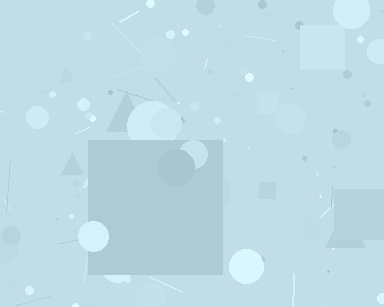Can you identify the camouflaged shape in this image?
The camouflaged shape is a square.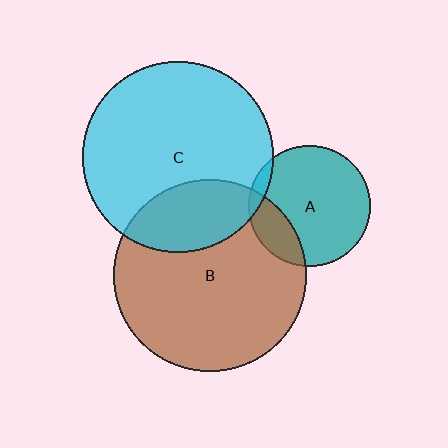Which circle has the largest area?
Circle B (brown).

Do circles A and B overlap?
Yes.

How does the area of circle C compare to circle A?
Approximately 2.5 times.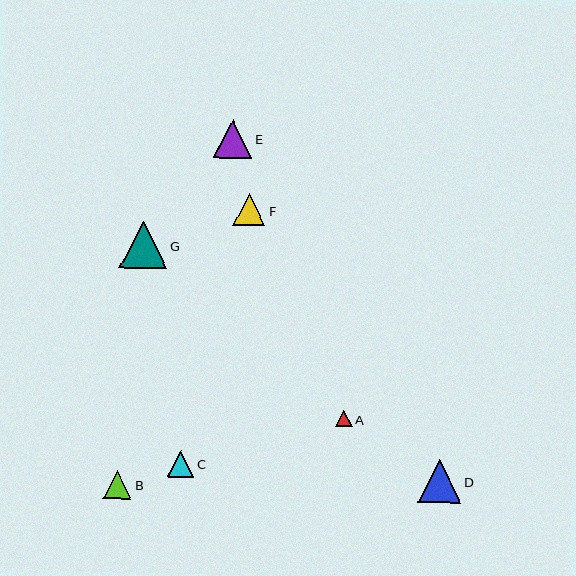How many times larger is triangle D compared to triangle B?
Triangle D is approximately 1.5 times the size of triangle B.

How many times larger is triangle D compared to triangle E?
Triangle D is approximately 1.1 times the size of triangle E.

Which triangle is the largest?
Triangle G is the largest with a size of approximately 47 pixels.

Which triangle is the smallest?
Triangle A is the smallest with a size of approximately 17 pixels.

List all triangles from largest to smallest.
From largest to smallest: G, D, E, F, B, C, A.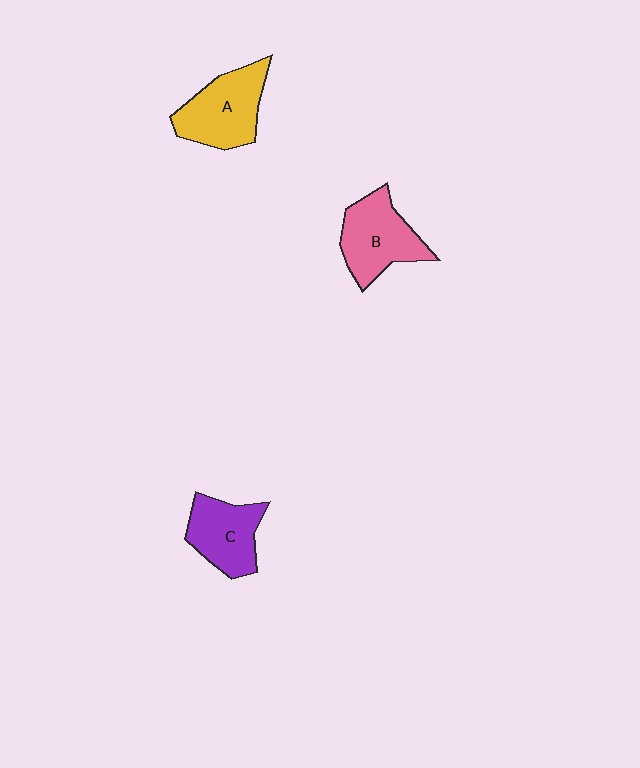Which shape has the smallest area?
Shape C (purple).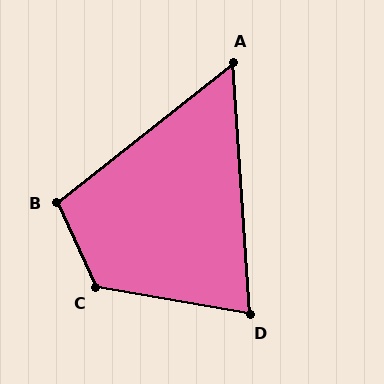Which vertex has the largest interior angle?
C, at approximately 124 degrees.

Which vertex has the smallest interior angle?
A, at approximately 56 degrees.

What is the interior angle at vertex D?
Approximately 76 degrees (acute).